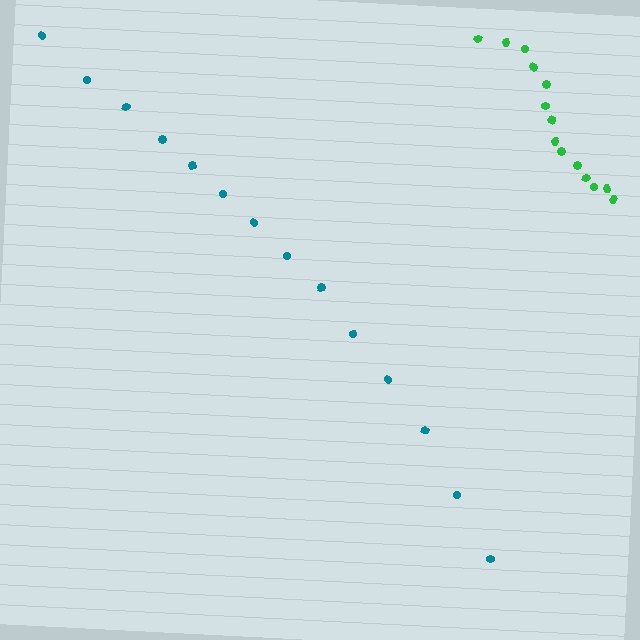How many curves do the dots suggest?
There are 2 distinct paths.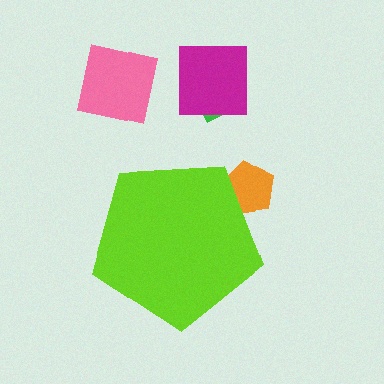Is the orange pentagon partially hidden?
Yes, the orange pentagon is partially hidden behind the lime pentagon.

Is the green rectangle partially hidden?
No, the green rectangle is fully visible.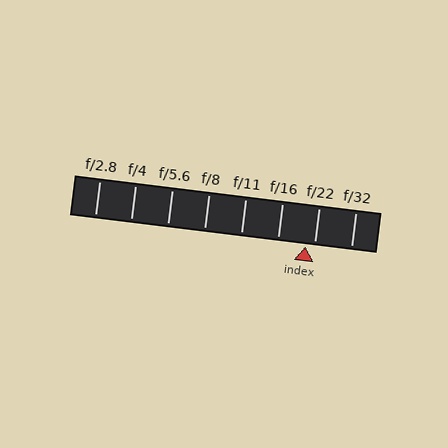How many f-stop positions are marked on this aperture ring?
There are 8 f-stop positions marked.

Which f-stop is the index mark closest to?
The index mark is closest to f/22.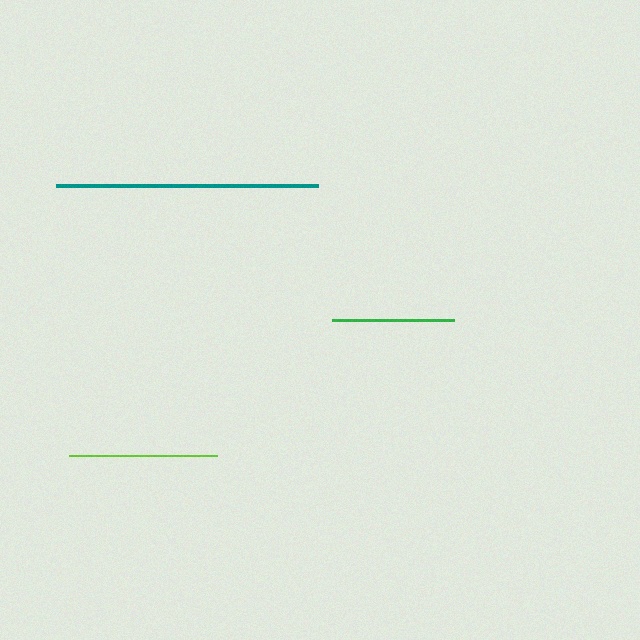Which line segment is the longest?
The teal line is the longest at approximately 261 pixels.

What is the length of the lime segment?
The lime segment is approximately 147 pixels long.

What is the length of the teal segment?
The teal segment is approximately 261 pixels long.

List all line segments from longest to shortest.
From longest to shortest: teal, lime, green.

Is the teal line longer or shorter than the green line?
The teal line is longer than the green line.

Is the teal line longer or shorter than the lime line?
The teal line is longer than the lime line.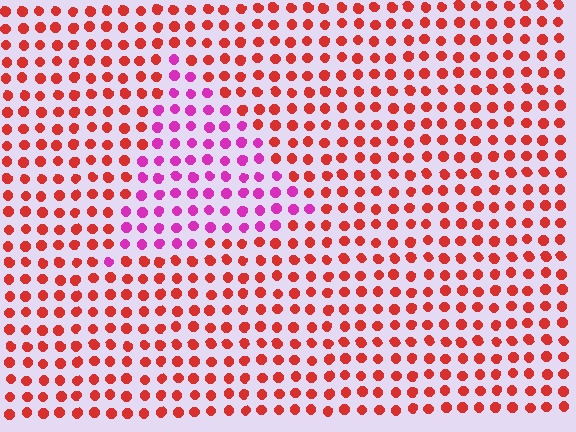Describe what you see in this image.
The image is filled with small red elements in a uniform arrangement. A triangle-shaped region is visible where the elements are tinted to a slightly different hue, forming a subtle color boundary.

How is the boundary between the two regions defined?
The boundary is defined purely by a slight shift in hue (about 50 degrees). Spacing, size, and orientation are identical on both sides.